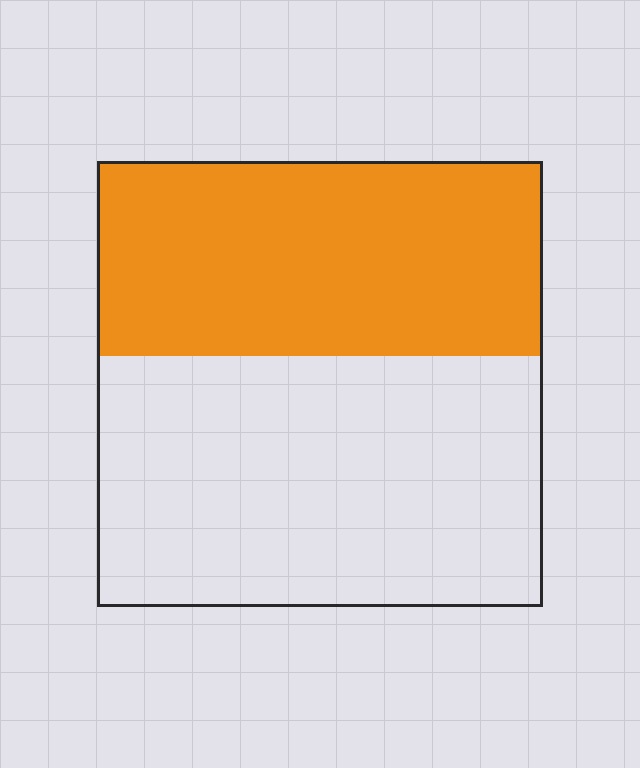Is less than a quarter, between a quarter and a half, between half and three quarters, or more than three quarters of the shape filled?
Between a quarter and a half.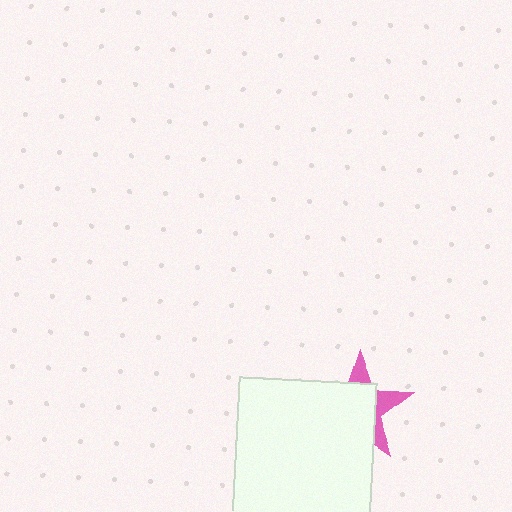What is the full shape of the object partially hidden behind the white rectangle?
The partially hidden object is a pink star.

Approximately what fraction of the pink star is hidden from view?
Roughly 67% of the pink star is hidden behind the white rectangle.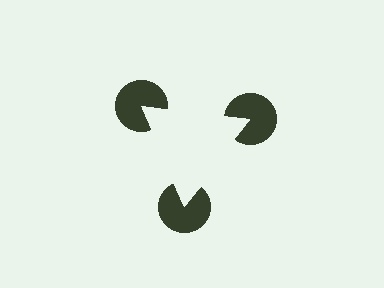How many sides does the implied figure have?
3 sides.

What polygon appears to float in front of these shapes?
An illusory triangle — its edges are inferred from the aligned wedge cuts in the pac-man discs, not physically drawn.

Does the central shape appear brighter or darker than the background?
It typically appears slightly brighter than the background, even though no actual brightness change is drawn.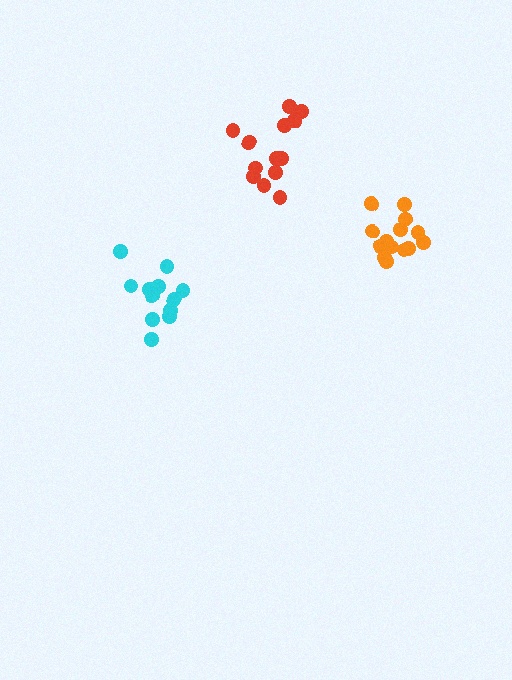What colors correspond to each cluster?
The clusters are colored: cyan, red, orange.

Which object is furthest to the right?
The orange cluster is rightmost.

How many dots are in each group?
Group 1: 12 dots, Group 2: 13 dots, Group 3: 14 dots (39 total).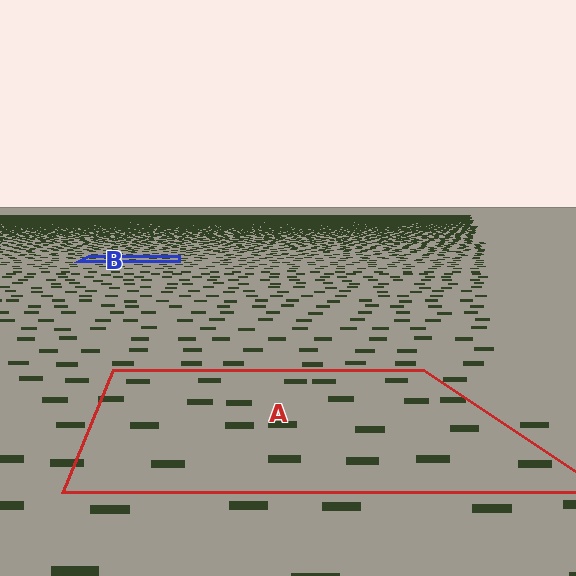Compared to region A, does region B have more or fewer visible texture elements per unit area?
Region B has more texture elements per unit area — they are packed more densely because it is farther away.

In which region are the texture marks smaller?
The texture marks are smaller in region B, because it is farther away.